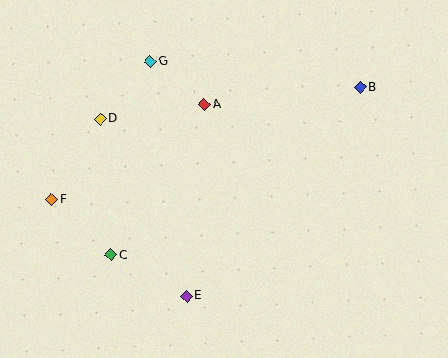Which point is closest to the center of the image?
Point A at (204, 104) is closest to the center.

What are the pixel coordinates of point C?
Point C is at (111, 255).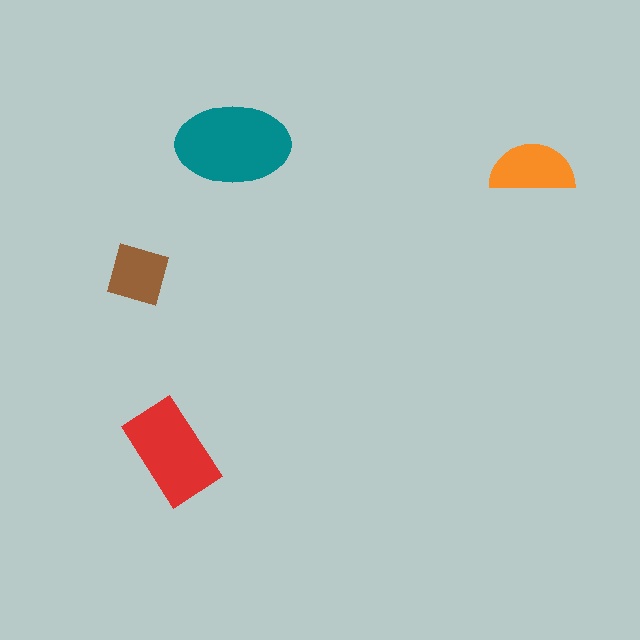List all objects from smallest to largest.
The brown diamond, the orange semicircle, the red rectangle, the teal ellipse.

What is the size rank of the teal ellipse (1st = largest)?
1st.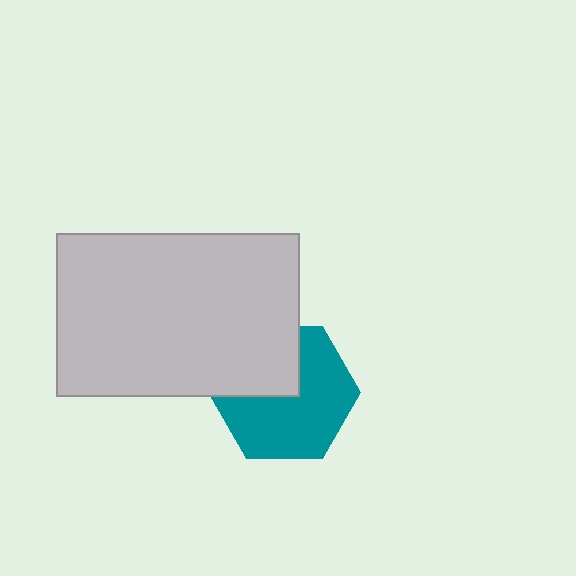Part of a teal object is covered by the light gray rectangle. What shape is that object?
It is a hexagon.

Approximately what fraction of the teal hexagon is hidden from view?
Roughly 34% of the teal hexagon is hidden behind the light gray rectangle.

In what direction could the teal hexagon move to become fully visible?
The teal hexagon could move down. That would shift it out from behind the light gray rectangle entirely.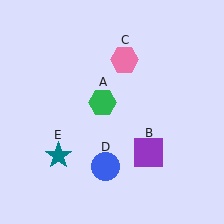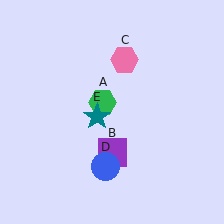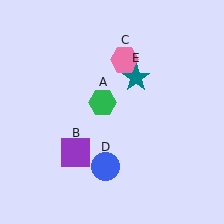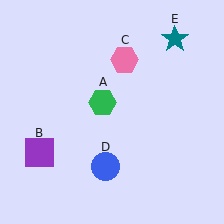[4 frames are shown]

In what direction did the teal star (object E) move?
The teal star (object E) moved up and to the right.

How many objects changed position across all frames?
2 objects changed position: purple square (object B), teal star (object E).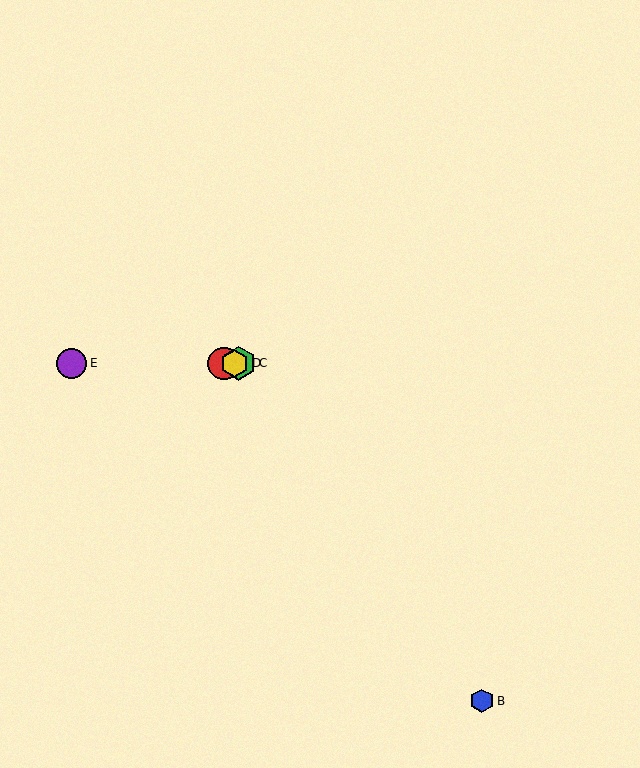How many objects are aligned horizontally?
4 objects (A, C, D, E) are aligned horizontally.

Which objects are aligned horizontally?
Objects A, C, D, E are aligned horizontally.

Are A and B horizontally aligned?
No, A is at y≈363 and B is at y≈701.